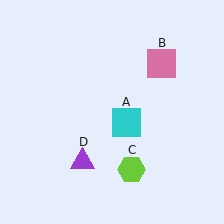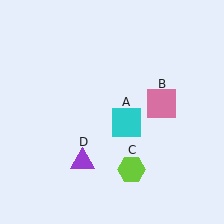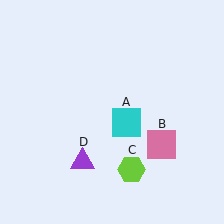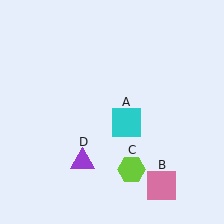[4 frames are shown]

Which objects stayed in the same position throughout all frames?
Cyan square (object A) and lime hexagon (object C) and purple triangle (object D) remained stationary.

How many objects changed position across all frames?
1 object changed position: pink square (object B).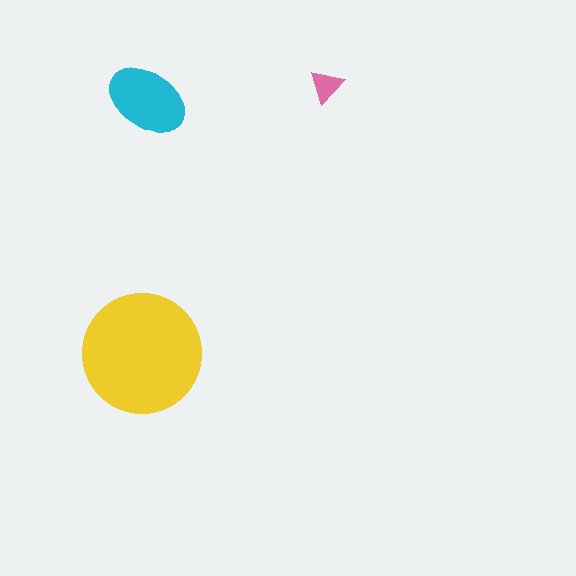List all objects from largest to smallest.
The yellow circle, the cyan ellipse, the pink triangle.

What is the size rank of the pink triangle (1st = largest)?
3rd.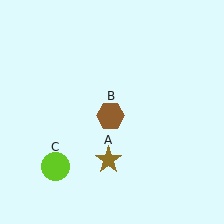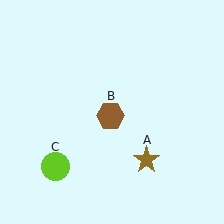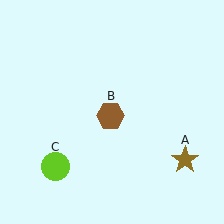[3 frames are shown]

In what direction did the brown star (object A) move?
The brown star (object A) moved right.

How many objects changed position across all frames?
1 object changed position: brown star (object A).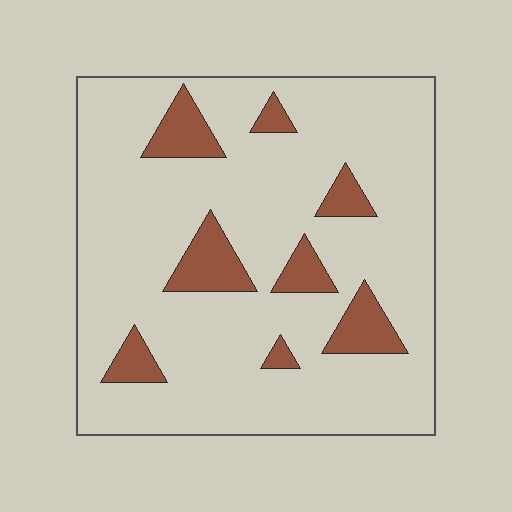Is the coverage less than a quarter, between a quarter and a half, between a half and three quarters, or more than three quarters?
Less than a quarter.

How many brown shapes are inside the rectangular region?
8.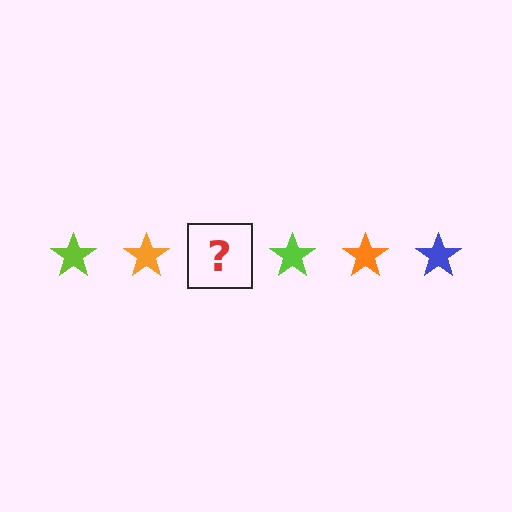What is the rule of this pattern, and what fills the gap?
The rule is that the pattern cycles through lime, orange, blue stars. The gap should be filled with a blue star.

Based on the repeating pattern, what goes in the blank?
The blank should be a blue star.